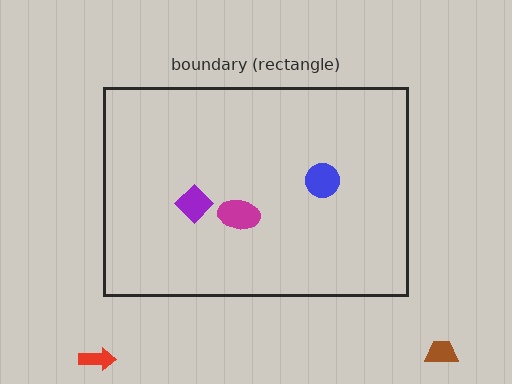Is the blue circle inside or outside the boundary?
Inside.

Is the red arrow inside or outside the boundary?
Outside.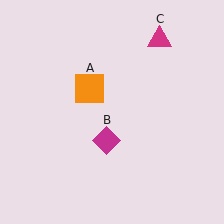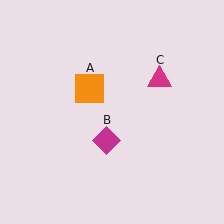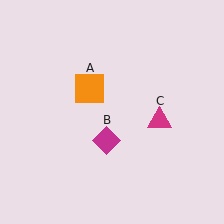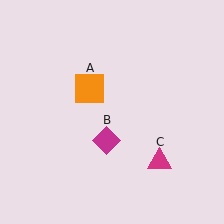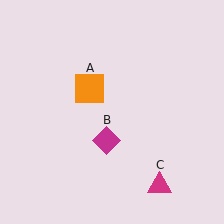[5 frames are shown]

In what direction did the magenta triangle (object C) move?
The magenta triangle (object C) moved down.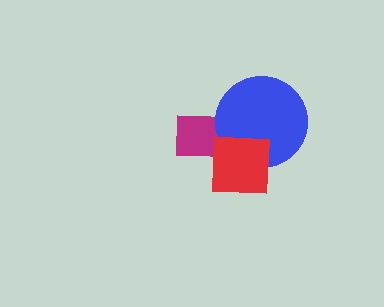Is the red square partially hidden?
No, no other shape covers it.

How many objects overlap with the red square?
2 objects overlap with the red square.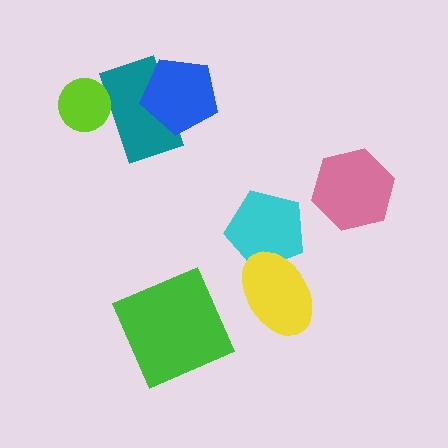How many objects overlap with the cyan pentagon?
1 object overlaps with the cyan pentagon.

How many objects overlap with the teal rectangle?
2 objects overlap with the teal rectangle.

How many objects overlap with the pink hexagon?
0 objects overlap with the pink hexagon.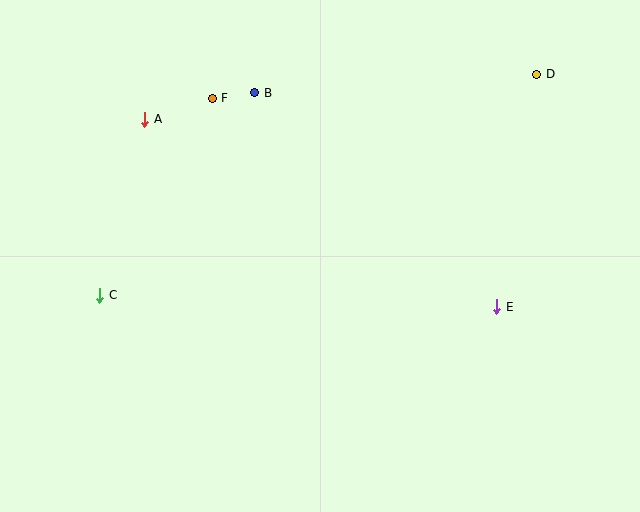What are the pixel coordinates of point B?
Point B is at (255, 93).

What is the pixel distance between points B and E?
The distance between B and E is 323 pixels.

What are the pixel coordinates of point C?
Point C is at (100, 295).